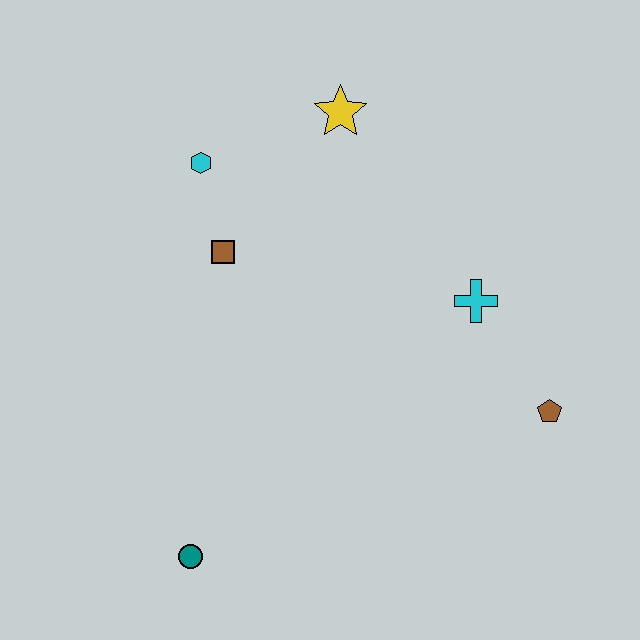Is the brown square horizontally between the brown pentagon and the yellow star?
No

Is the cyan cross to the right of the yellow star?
Yes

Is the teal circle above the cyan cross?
No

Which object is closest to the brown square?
The cyan hexagon is closest to the brown square.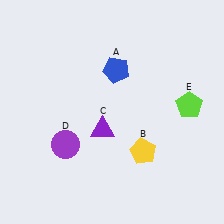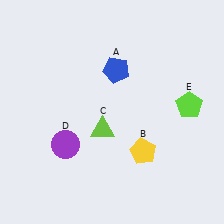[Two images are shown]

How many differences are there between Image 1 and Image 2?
There is 1 difference between the two images.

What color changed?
The triangle (C) changed from purple in Image 1 to lime in Image 2.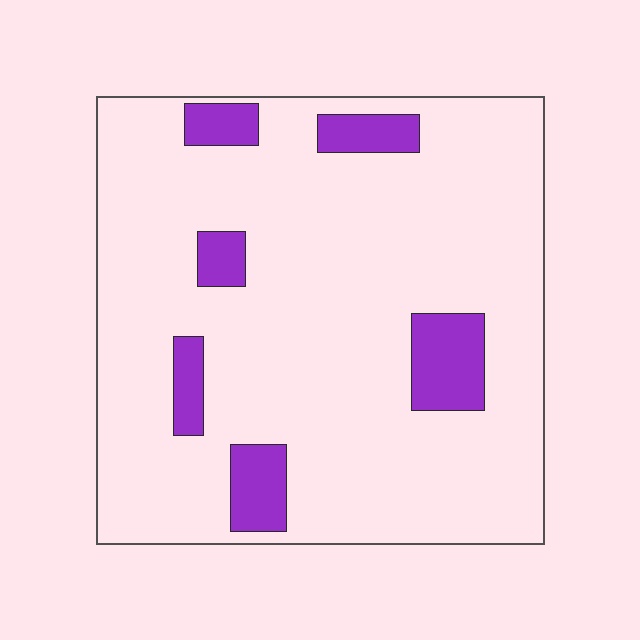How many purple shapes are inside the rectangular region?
6.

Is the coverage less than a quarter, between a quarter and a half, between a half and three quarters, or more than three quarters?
Less than a quarter.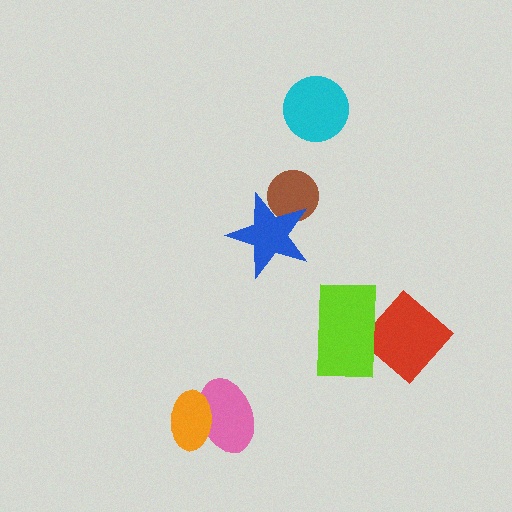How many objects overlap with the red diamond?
1 object overlaps with the red diamond.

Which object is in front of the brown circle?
The blue star is in front of the brown circle.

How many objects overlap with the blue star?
1 object overlaps with the blue star.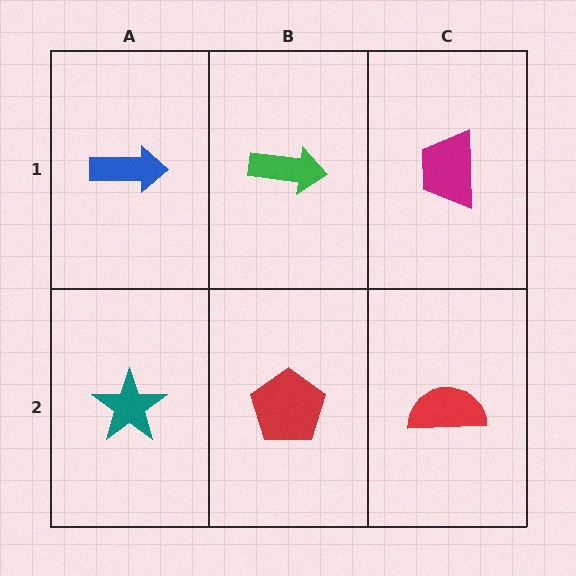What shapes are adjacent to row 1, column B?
A red pentagon (row 2, column B), a blue arrow (row 1, column A), a magenta trapezoid (row 1, column C).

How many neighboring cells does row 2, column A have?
2.